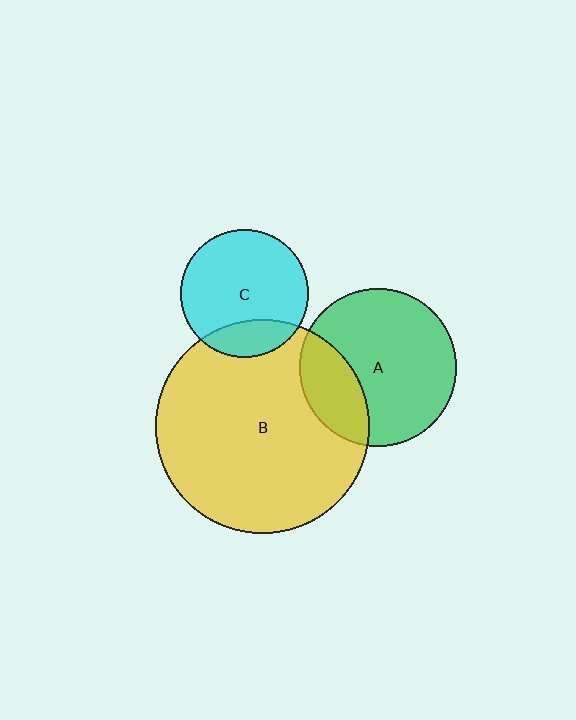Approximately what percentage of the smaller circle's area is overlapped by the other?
Approximately 20%.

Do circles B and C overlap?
Yes.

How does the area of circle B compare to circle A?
Approximately 1.8 times.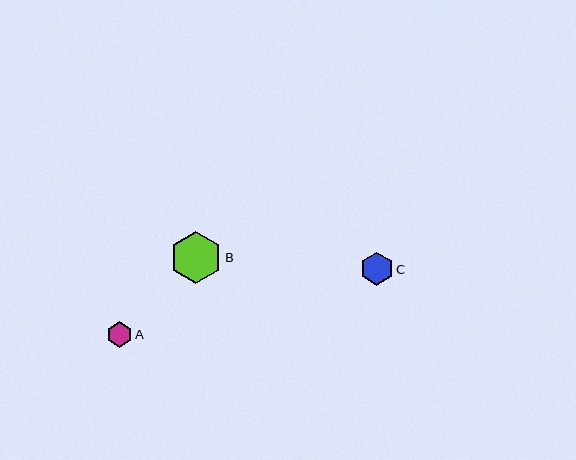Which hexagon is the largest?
Hexagon B is the largest with a size of approximately 52 pixels.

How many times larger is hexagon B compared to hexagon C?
Hexagon B is approximately 1.6 times the size of hexagon C.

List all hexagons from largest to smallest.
From largest to smallest: B, C, A.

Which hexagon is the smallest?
Hexagon A is the smallest with a size of approximately 26 pixels.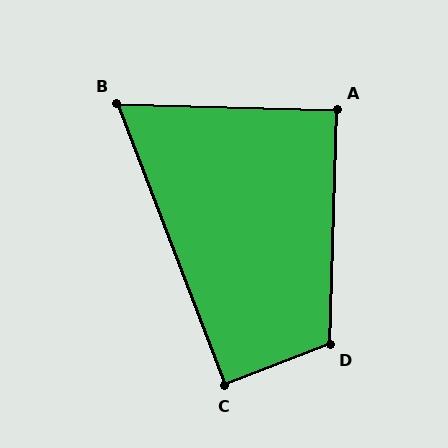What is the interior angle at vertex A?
Approximately 90 degrees (approximately right).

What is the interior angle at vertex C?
Approximately 90 degrees (approximately right).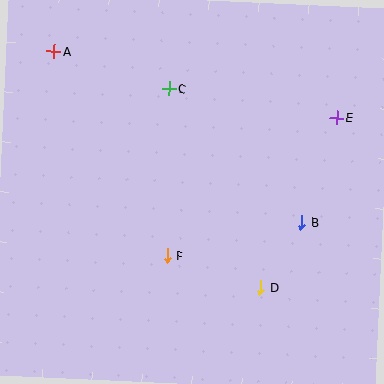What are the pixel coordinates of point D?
Point D is at (261, 287).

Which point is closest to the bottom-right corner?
Point D is closest to the bottom-right corner.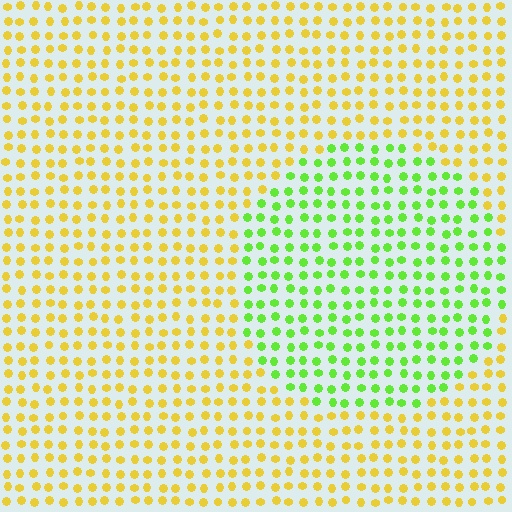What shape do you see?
I see a circle.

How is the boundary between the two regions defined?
The boundary is defined purely by a slight shift in hue (about 54 degrees). Spacing, size, and orientation are identical on both sides.